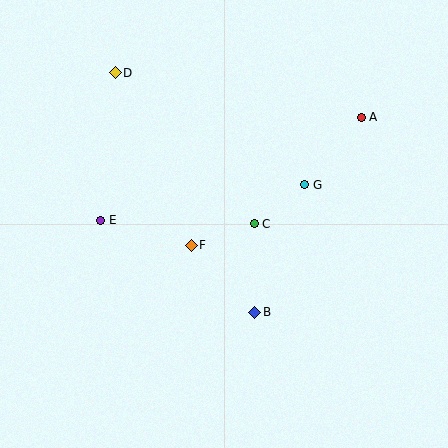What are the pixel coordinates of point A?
Point A is at (361, 117).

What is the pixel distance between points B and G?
The distance between B and G is 137 pixels.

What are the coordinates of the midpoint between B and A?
The midpoint between B and A is at (308, 215).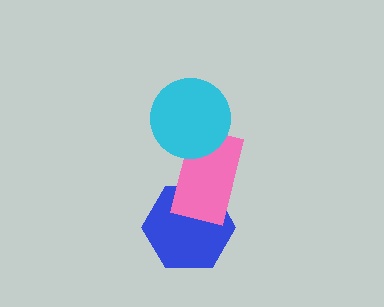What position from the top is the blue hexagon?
The blue hexagon is 3rd from the top.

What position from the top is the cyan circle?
The cyan circle is 1st from the top.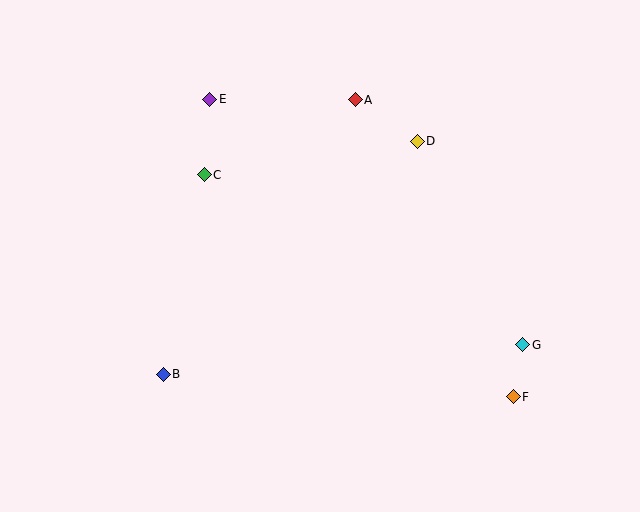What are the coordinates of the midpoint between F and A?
The midpoint between F and A is at (434, 248).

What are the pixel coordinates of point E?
Point E is at (210, 99).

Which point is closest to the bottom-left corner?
Point B is closest to the bottom-left corner.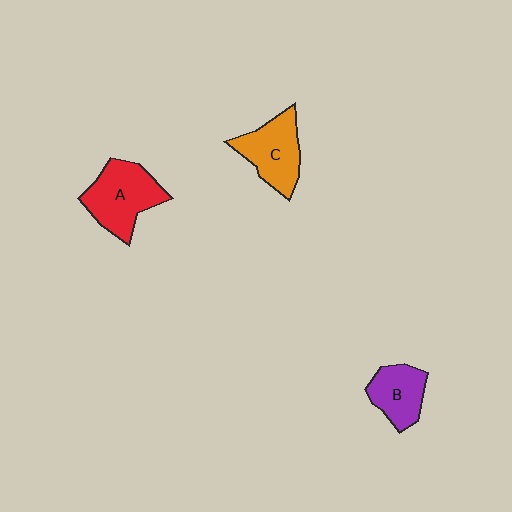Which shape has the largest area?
Shape A (red).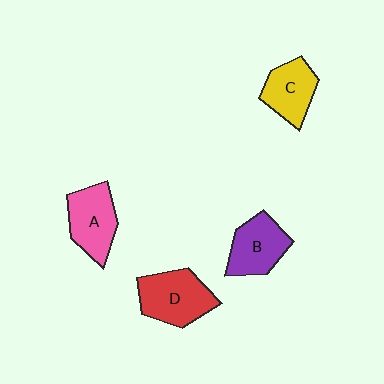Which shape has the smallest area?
Shape C (yellow).